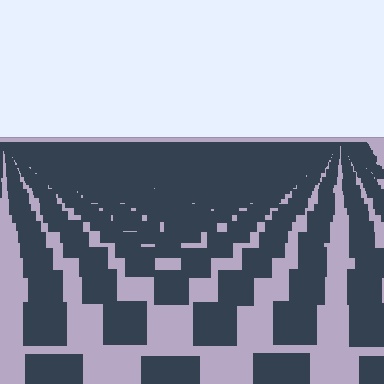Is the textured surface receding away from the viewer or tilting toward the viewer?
The surface is receding away from the viewer. Texture elements get smaller and denser toward the top.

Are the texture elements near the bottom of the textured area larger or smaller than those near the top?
Larger. Near the bottom, elements are closer to the viewer and appear at a bigger on-screen size.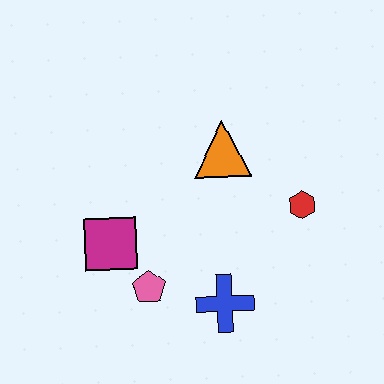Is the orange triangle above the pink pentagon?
Yes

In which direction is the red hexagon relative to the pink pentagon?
The red hexagon is to the right of the pink pentagon.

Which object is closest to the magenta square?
The pink pentagon is closest to the magenta square.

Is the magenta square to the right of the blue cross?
No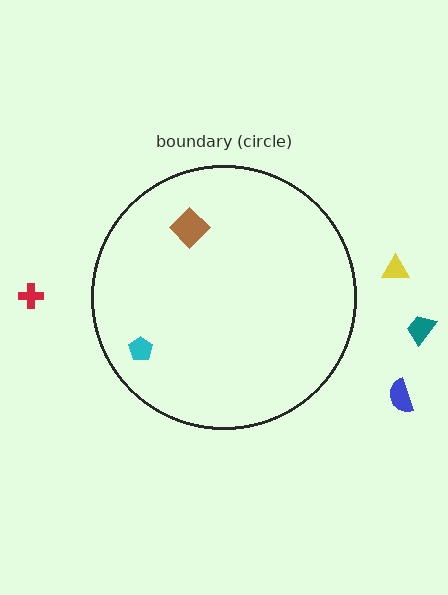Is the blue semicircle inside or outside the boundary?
Outside.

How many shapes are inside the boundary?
2 inside, 4 outside.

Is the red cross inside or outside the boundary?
Outside.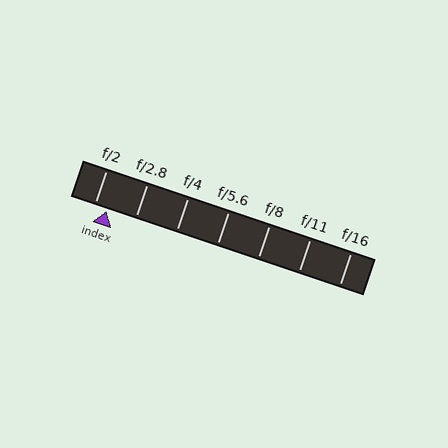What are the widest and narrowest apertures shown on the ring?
The widest aperture shown is f/2 and the narrowest is f/16.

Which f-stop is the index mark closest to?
The index mark is closest to f/2.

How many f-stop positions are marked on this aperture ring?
There are 7 f-stop positions marked.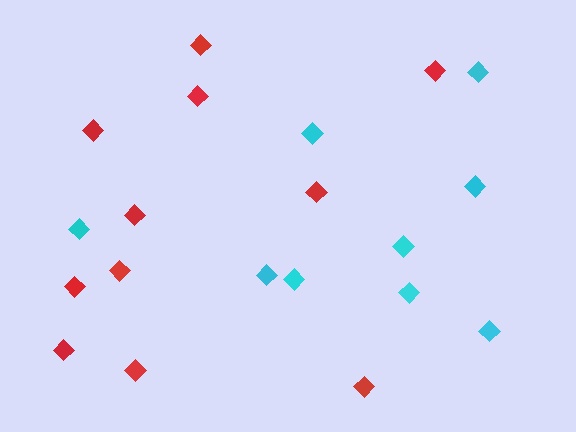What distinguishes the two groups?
There are 2 groups: one group of red diamonds (11) and one group of cyan diamonds (9).